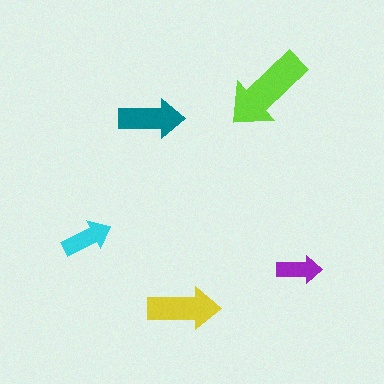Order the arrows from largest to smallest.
the lime one, the yellow one, the teal one, the cyan one, the purple one.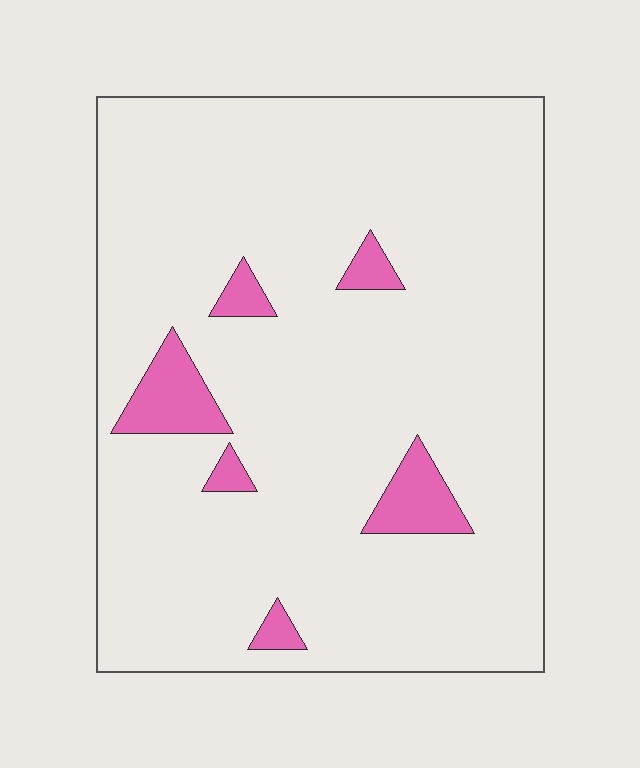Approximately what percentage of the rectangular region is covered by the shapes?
Approximately 10%.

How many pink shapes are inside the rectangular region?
6.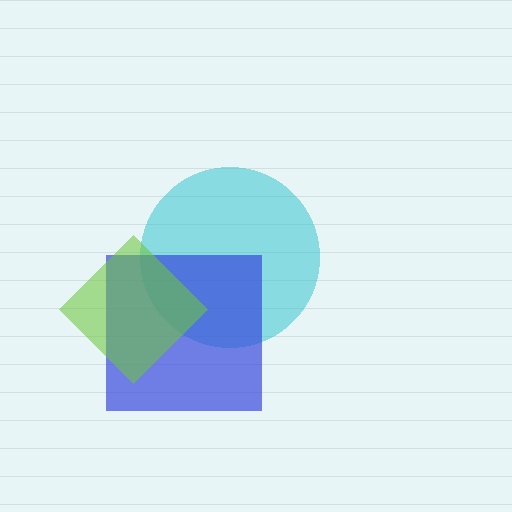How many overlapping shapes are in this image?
There are 3 overlapping shapes in the image.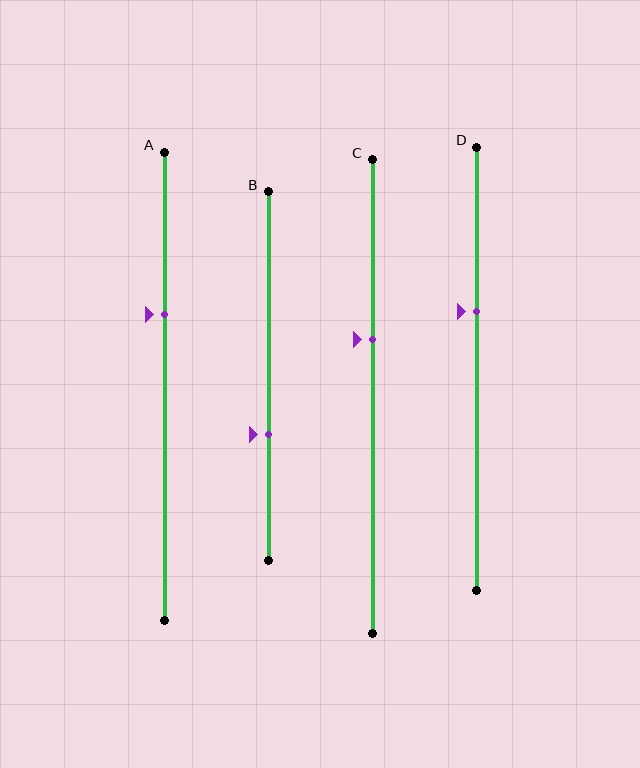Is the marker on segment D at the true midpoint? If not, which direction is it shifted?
No, the marker on segment D is shifted upward by about 13% of the segment length.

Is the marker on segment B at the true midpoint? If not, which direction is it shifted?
No, the marker on segment B is shifted downward by about 16% of the segment length.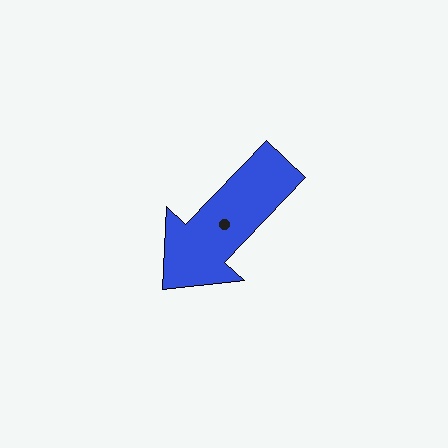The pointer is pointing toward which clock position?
Roughly 7 o'clock.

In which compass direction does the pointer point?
Southwest.